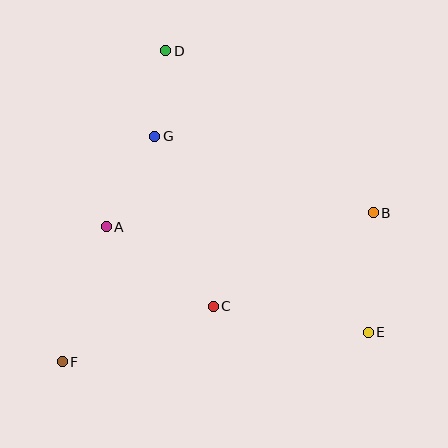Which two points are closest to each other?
Points D and G are closest to each other.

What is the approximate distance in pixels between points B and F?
The distance between B and F is approximately 345 pixels.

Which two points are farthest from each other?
Points D and E are farthest from each other.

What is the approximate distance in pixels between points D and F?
The distance between D and F is approximately 327 pixels.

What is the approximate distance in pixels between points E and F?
The distance between E and F is approximately 308 pixels.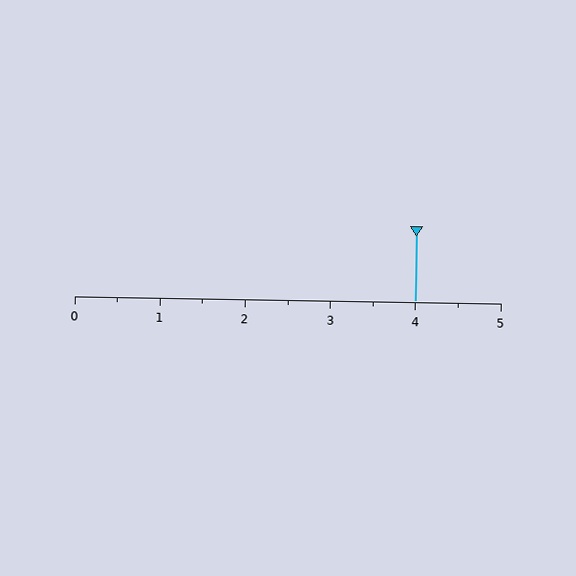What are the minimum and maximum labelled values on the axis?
The axis runs from 0 to 5.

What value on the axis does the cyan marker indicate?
The marker indicates approximately 4.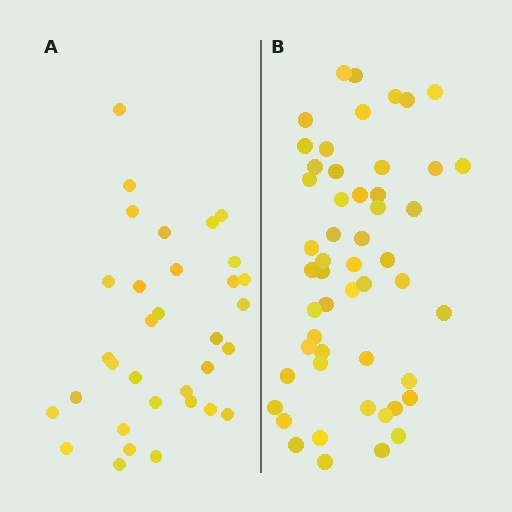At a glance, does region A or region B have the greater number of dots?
Region B (the right region) has more dots.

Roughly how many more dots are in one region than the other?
Region B has approximately 20 more dots than region A.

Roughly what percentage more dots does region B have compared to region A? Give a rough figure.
About 60% more.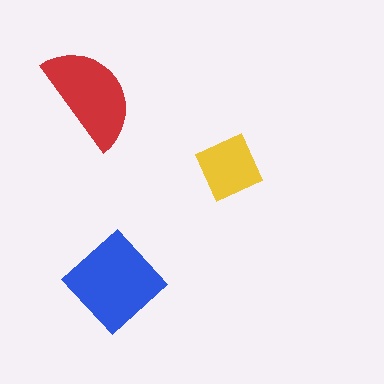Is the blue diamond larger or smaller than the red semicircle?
Larger.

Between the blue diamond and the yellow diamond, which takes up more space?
The blue diamond.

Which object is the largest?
The blue diamond.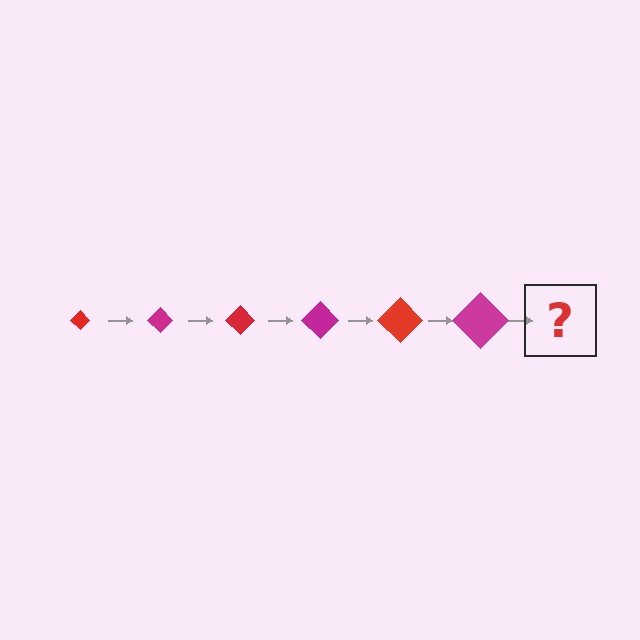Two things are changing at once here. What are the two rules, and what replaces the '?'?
The two rules are that the diamond grows larger each step and the color cycles through red and magenta. The '?' should be a red diamond, larger than the previous one.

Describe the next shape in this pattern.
It should be a red diamond, larger than the previous one.